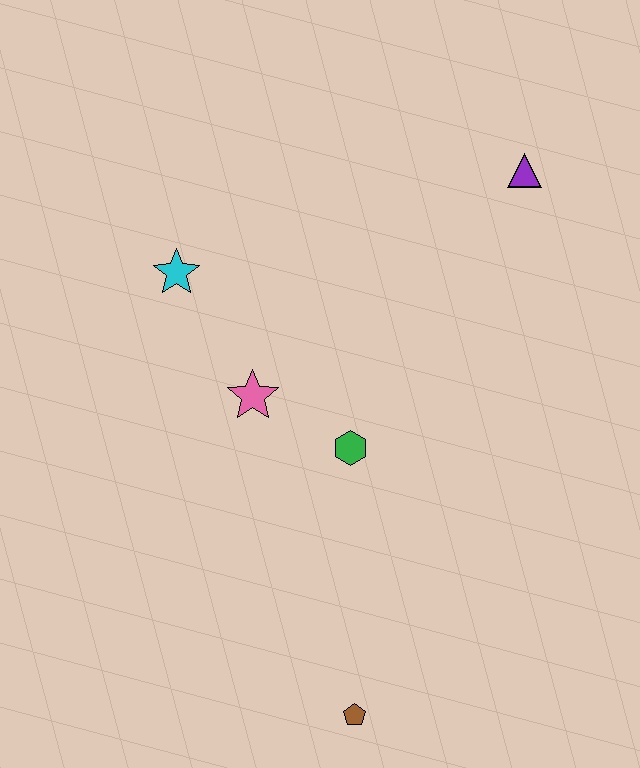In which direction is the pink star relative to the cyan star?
The pink star is below the cyan star.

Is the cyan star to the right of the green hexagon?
No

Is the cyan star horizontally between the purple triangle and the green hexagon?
No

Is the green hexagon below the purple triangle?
Yes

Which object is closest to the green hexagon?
The pink star is closest to the green hexagon.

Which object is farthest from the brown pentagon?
The purple triangle is farthest from the brown pentagon.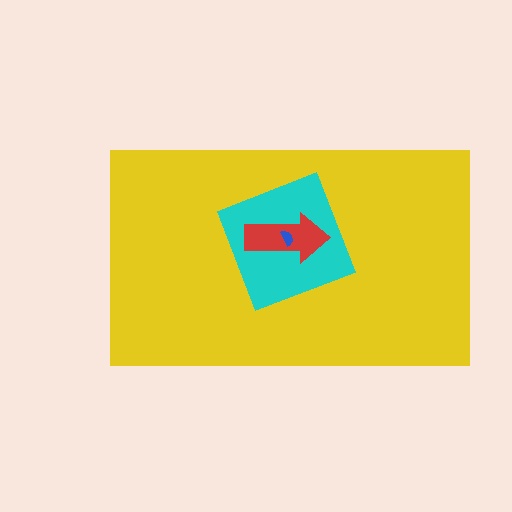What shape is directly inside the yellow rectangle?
The cyan square.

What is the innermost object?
The blue semicircle.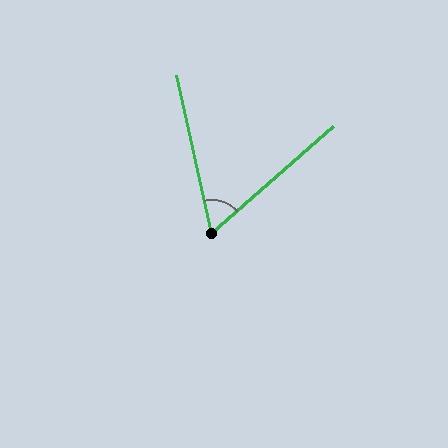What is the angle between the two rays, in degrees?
Approximately 61 degrees.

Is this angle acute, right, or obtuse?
It is acute.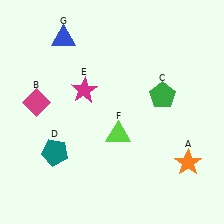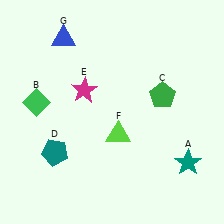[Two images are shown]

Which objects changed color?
A changed from orange to teal. B changed from magenta to green.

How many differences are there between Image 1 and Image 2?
There are 2 differences between the two images.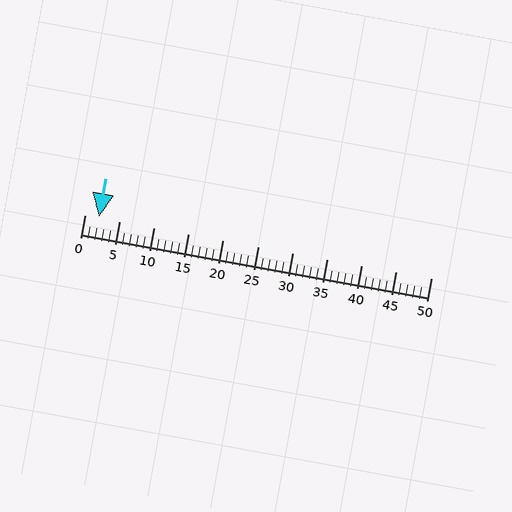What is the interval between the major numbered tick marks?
The major tick marks are spaced 5 units apart.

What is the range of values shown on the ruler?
The ruler shows values from 0 to 50.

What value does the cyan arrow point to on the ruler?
The cyan arrow points to approximately 2.